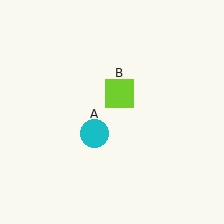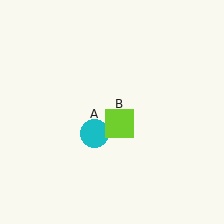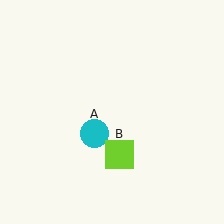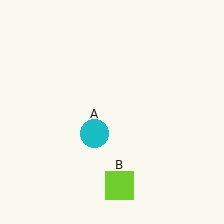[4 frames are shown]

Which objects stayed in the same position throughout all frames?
Cyan circle (object A) remained stationary.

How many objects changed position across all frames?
1 object changed position: lime square (object B).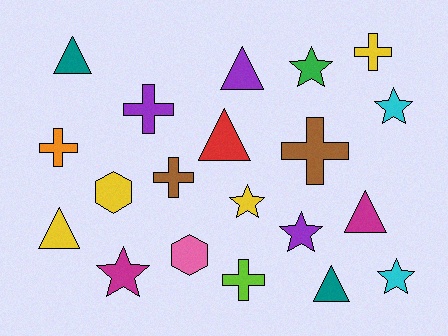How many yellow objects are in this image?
There are 4 yellow objects.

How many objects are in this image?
There are 20 objects.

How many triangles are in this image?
There are 6 triangles.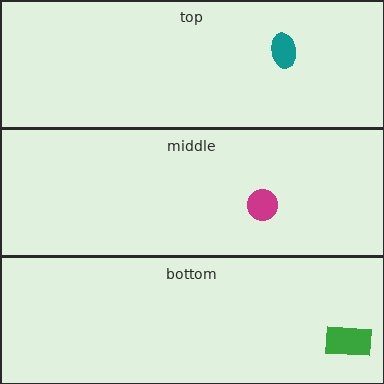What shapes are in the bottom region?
The green rectangle.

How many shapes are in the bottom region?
1.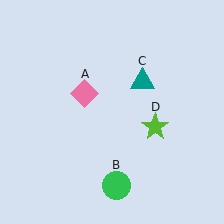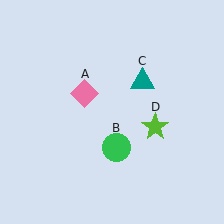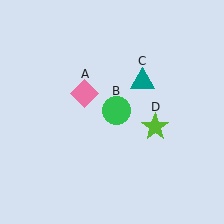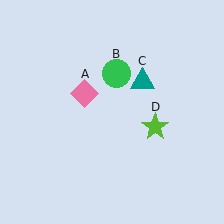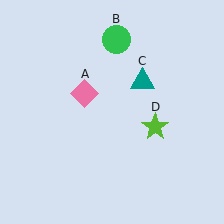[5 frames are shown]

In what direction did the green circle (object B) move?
The green circle (object B) moved up.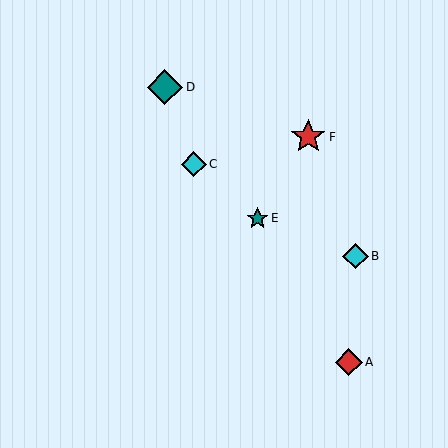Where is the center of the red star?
The center of the red star is at (308, 137).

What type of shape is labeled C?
Shape C is a cyan diamond.